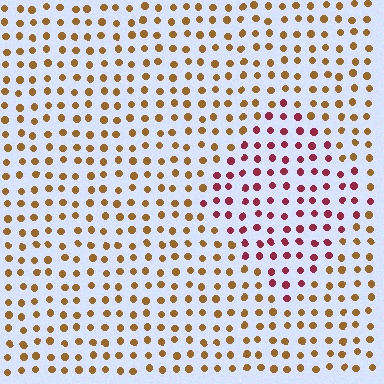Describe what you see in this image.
The image is filled with small brown elements in a uniform arrangement. A diamond-shaped region is visible where the elements are tinted to a slightly different hue, forming a subtle color boundary.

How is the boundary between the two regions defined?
The boundary is defined purely by a slight shift in hue (about 49 degrees). Spacing, size, and orientation are identical on both sides.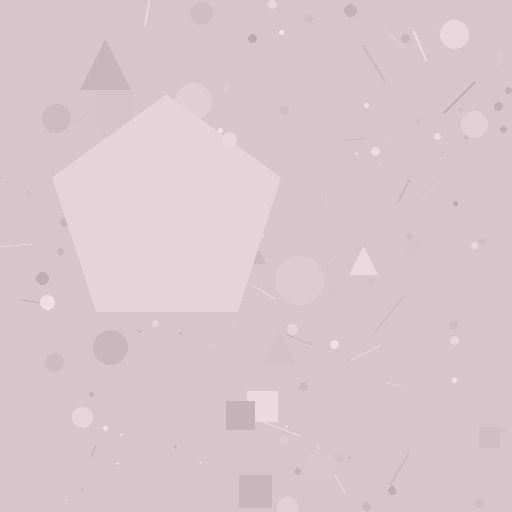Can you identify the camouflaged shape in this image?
The camouflaged shape is a pentagon.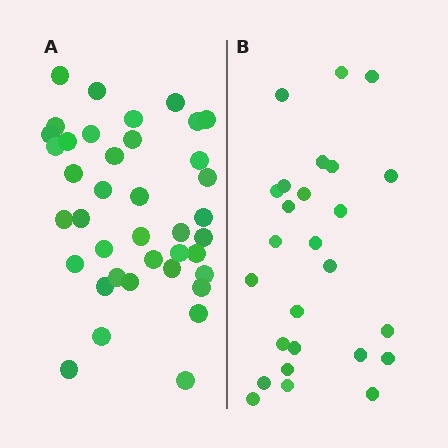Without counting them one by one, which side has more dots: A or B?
Region A (the left region) has more dots.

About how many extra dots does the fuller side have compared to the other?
Region A has approximately 15 more dots than region B.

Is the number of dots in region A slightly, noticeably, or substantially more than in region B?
Region A has substantially more. The ratio is roughly 1.5 to 1.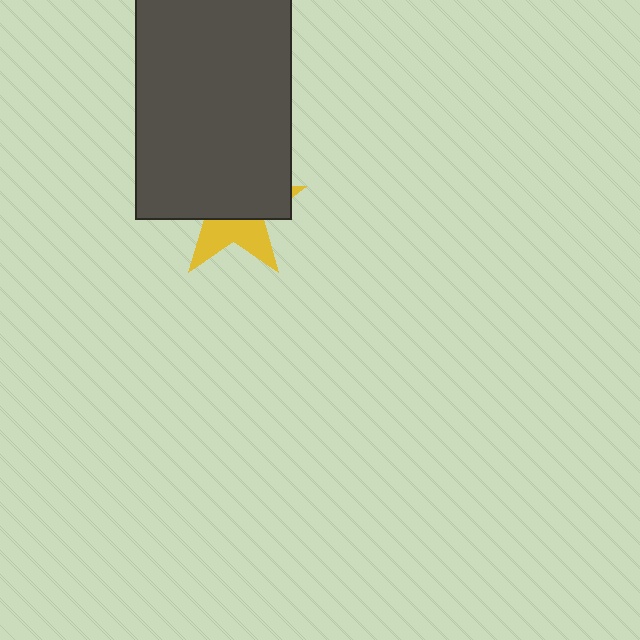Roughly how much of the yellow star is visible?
A small part of it is visible (roughly 38%).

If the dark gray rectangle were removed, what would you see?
You would see the complete yellow star.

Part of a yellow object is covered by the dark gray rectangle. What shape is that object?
It is a star.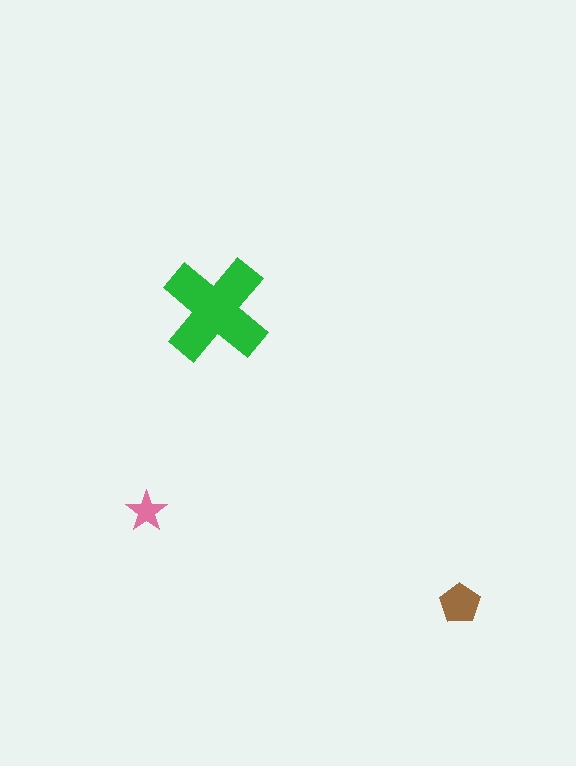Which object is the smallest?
The pink star.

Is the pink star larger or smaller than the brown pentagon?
Smaller.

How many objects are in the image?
There are 3 objects in the image.